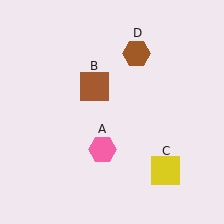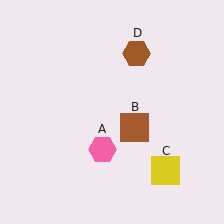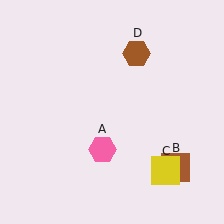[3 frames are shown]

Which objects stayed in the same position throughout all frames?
Pink hexagon (object A) and yellow square (object C) and brown hexagon (object D) remained stationary.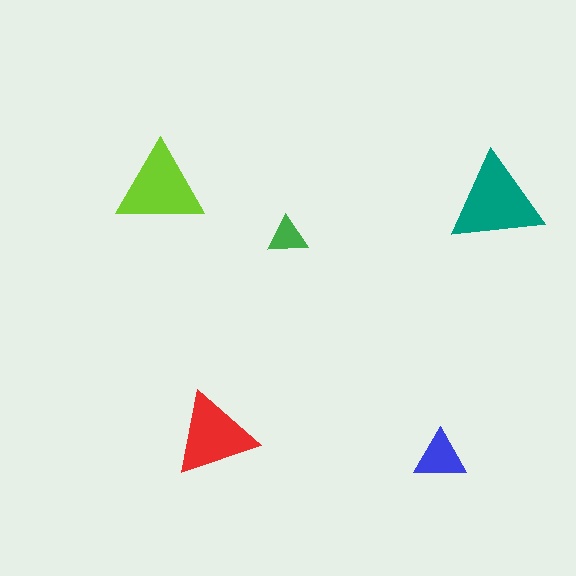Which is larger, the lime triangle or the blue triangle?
The lime one.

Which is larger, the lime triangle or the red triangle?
The lime one.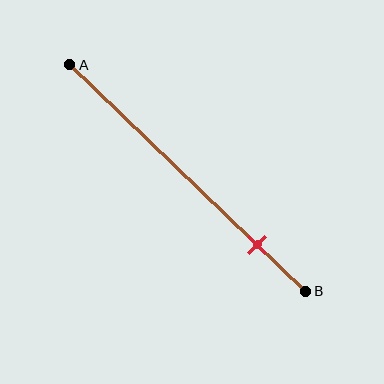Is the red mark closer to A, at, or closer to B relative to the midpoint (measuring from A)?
The red mark is closer to point B than the midpoint of segment AB.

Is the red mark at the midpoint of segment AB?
No, the mark is at about 80% from A, not at the 50% midpoint.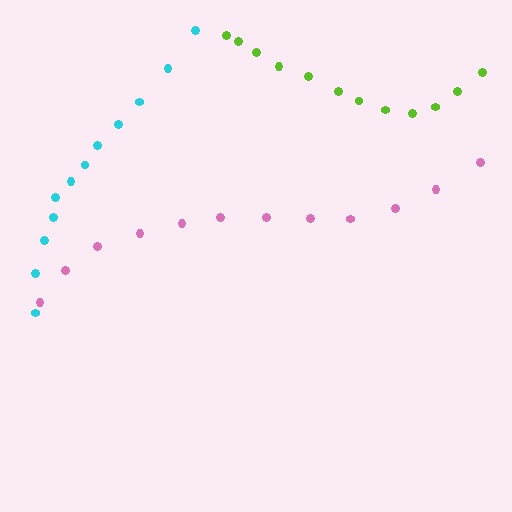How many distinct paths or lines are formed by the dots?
There are 3 distinct paths.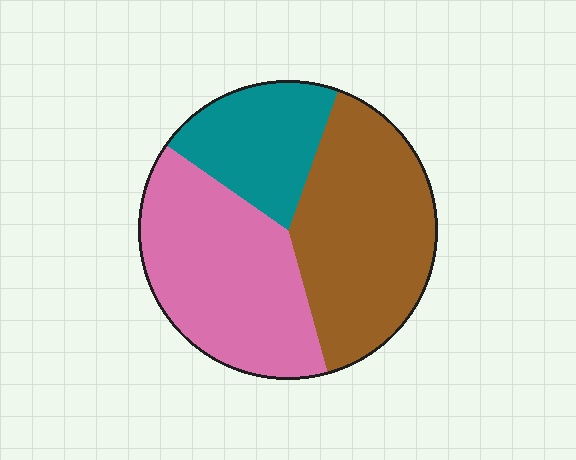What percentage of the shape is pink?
Pink covers roughly 40% of the shape.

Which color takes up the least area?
Teal, at roughly 20%.